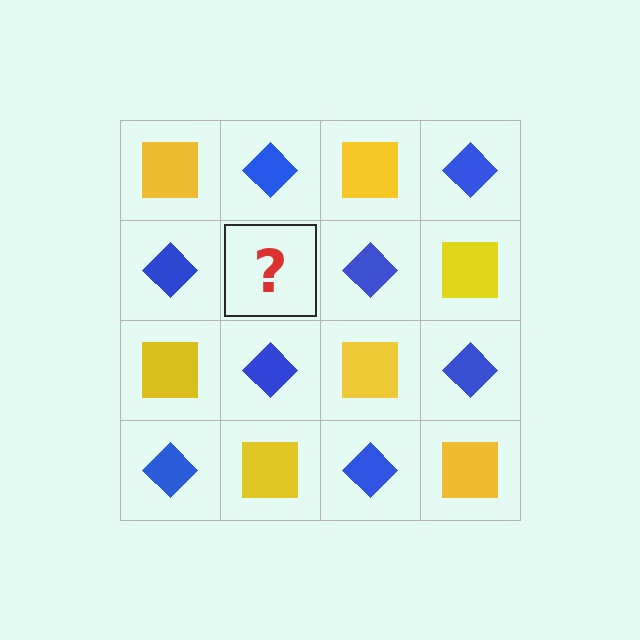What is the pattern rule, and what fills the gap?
The rule is that it alternates yellow square and blue diamond in a checkerboard pattern. The gap should be filled with a yellow square.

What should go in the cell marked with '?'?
The missing cell should contain a yellow square.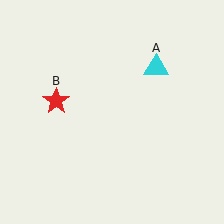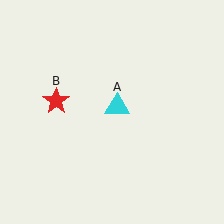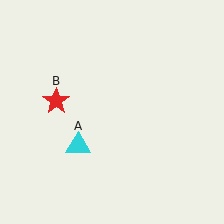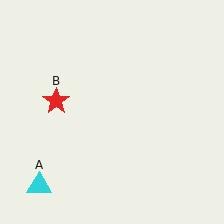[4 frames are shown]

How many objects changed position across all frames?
1 object changed position: cyan triangle (object A).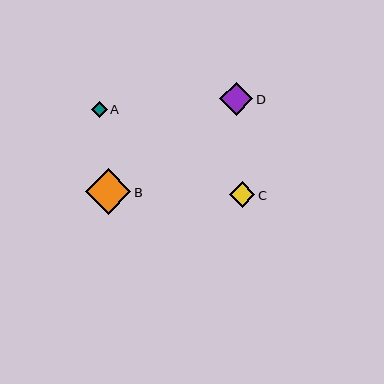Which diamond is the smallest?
Diamond A is the smallest with a size of approximately 16 pixels.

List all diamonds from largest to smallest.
From largest to smallest: B, D, C, A.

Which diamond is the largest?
Diamond B is the largest with a size of approximately 46 pixels.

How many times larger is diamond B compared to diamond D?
Diamond B is approximately 1.4 times the size of diamond D.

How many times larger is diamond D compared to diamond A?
Diamond D is approximately 2.1 times the size of diamond A.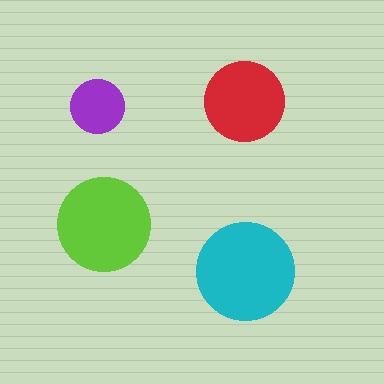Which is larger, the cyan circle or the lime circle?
The cyan one.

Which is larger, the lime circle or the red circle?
The lime one.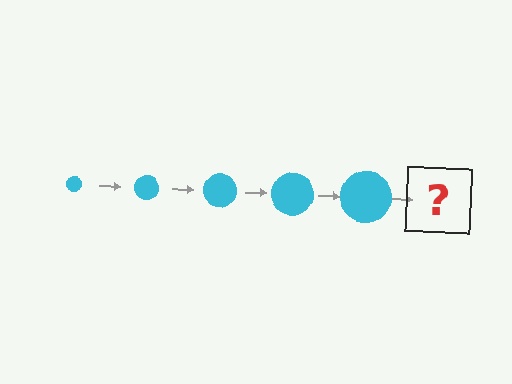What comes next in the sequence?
The next element should be a cyan circle, larger than the previous one.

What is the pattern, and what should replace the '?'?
The pattern is that the circle gets progressively larger each step. The '?' should be a cyan circle, larger than the previous one.